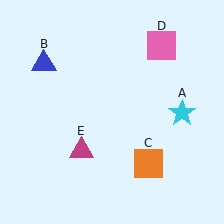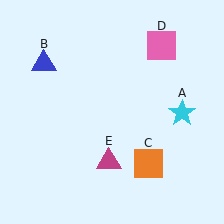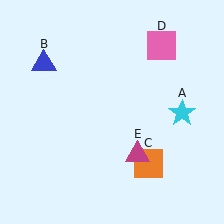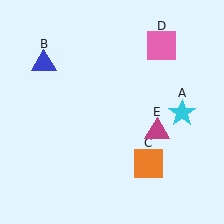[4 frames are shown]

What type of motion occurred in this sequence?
The magenta triangle (object E) rotated counterclockwise around the center of the scene.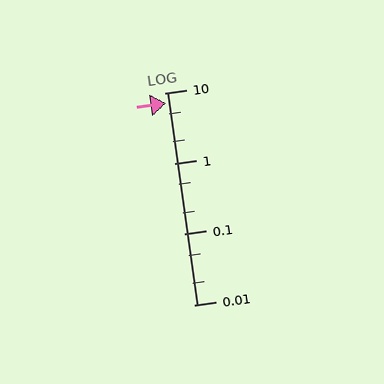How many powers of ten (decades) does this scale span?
The scale spans 3 decades, from 0.01 to 10.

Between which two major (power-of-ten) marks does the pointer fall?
The pointer is between 1 and 10.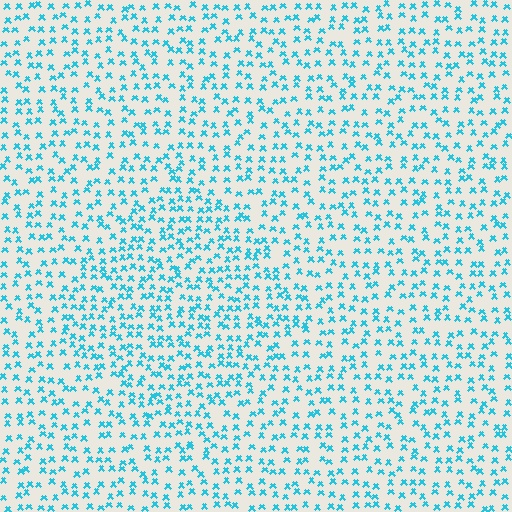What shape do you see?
I see a diamond.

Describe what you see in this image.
The image contains small cyan elements arranged at two different densities. A diamond-shaped region is visible where the elements are more densely packed than the surrounding area.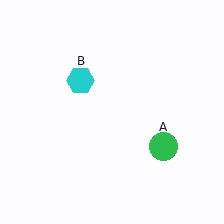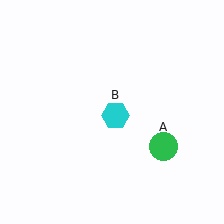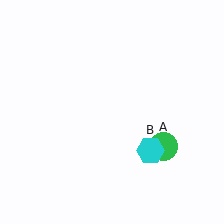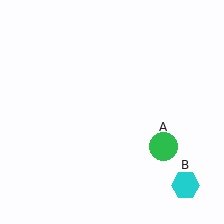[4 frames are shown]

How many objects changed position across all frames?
1 object changed position: cyan hexagon (object B).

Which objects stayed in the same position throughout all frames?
Green circle (object A) remained stationary.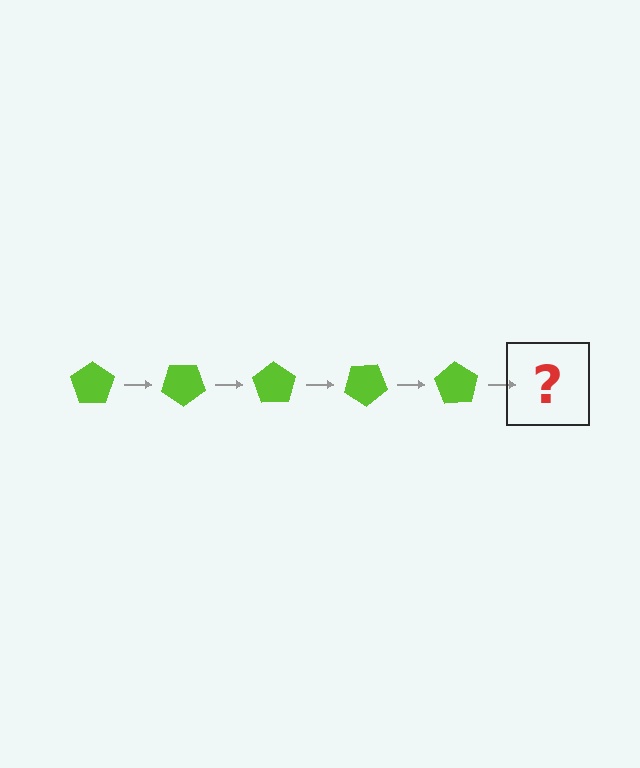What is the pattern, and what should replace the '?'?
The pattern is that the pentagon rotates 35 degrees each step. The '?' should be a lime pentagon rotated 175 degrees.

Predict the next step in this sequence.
The next step is a lime pentagon rotated 175 degrees.